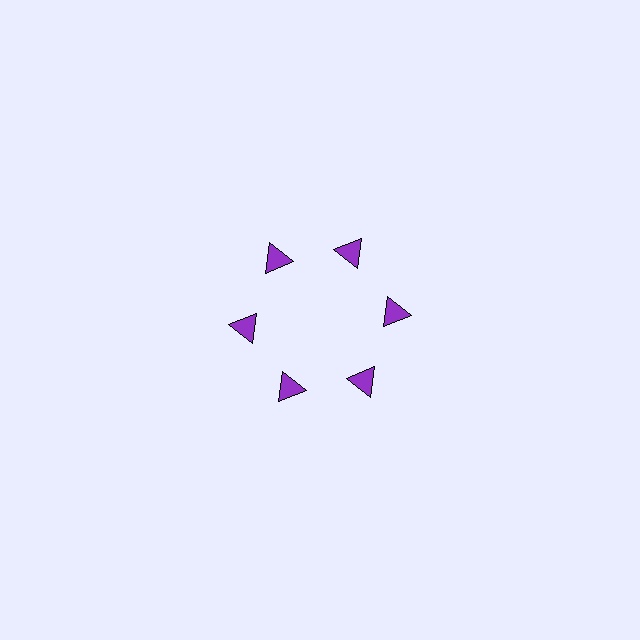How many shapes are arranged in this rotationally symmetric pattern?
There are 6 shapes, arranged in 6 groups of 1.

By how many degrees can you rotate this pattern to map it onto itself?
The pattern maps onto itself every 60 degrees of rotation.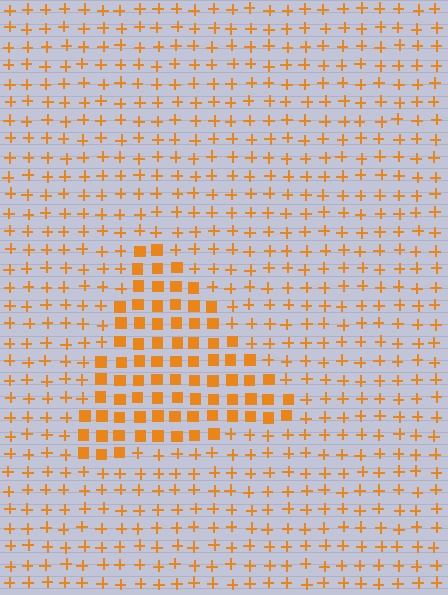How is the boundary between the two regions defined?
The boundary is defined by a change in element shape: squares inside vs. plus signs outside. All elements share the same color and spacing.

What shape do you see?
I see a triangle.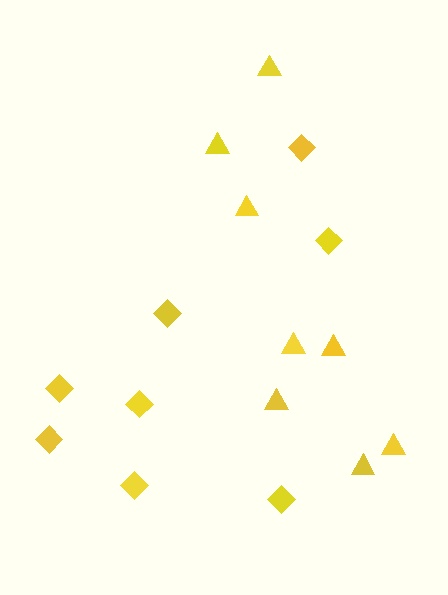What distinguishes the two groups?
There are 2 groups: one group of diamonds (8) and one group of triangles (8).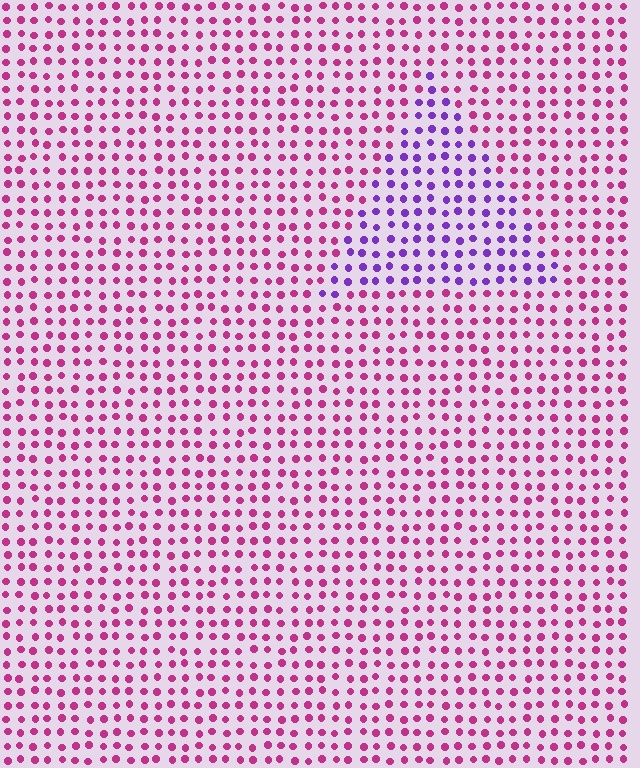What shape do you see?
I see a triangle.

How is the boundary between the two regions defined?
The boundary is defined purely by a slight shift in hue (about 52 degrees). Spacing, size, and orientation are identical on both sides.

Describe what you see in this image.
The image is filled with small magenta elements in a uniform arrangement. A triangle-shaped region is visible where the elements are tinted to a slightly different hue, forming a subtle color boundary.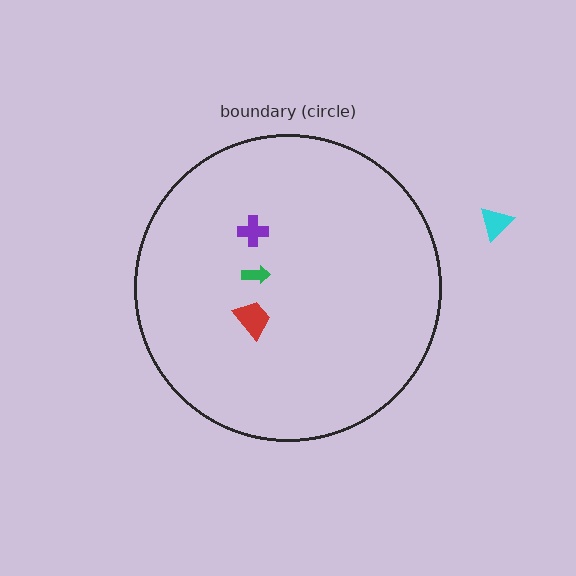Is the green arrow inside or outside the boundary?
Inside.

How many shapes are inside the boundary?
3 inside, 1 outside.